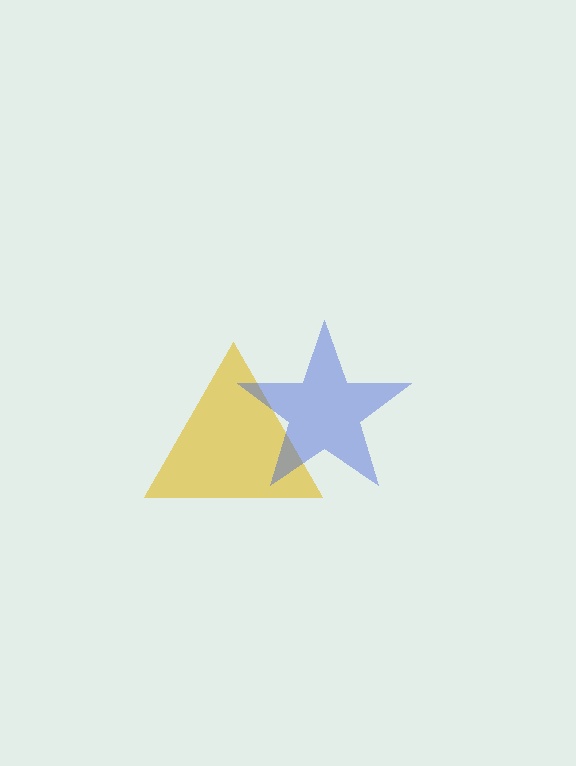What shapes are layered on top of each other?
The layered shapes are: a yellow triangle, a blue star.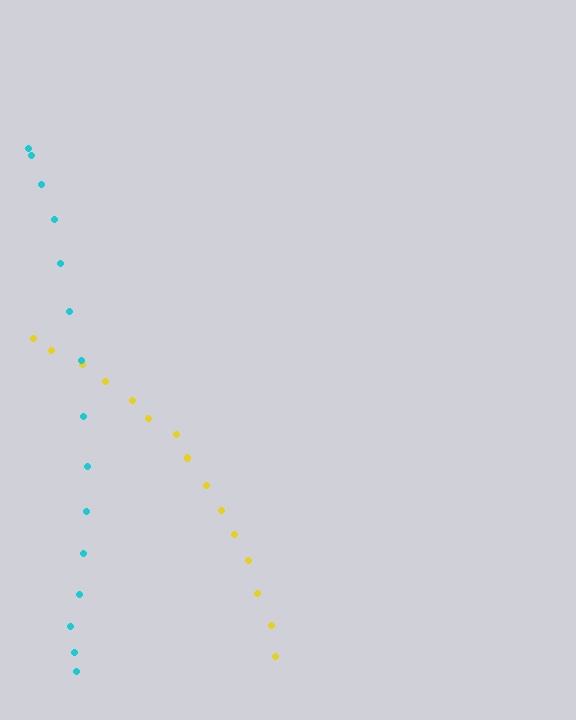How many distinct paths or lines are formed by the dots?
There are 2 distinct paths.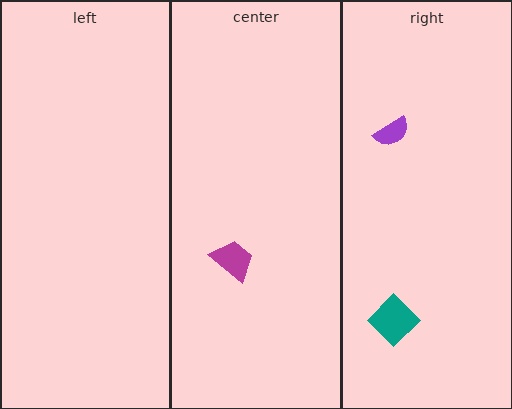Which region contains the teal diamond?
The right region.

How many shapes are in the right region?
2.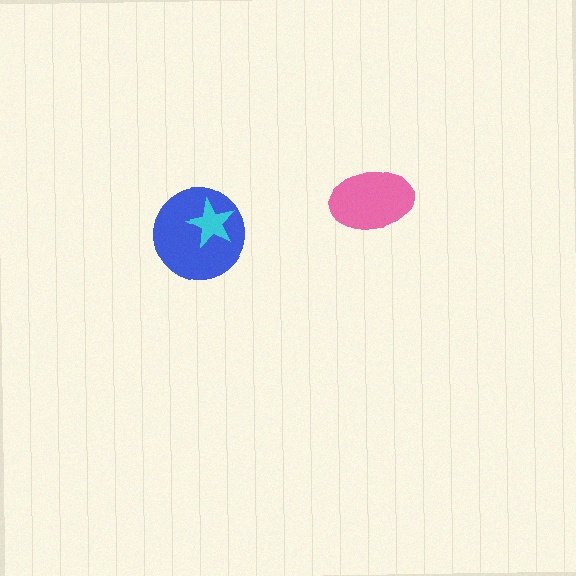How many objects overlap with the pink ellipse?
0 objects overlap with the pink ellipse.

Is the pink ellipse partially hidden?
No, no other shape covers it.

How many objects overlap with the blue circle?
1 object overlaps with the blue circle.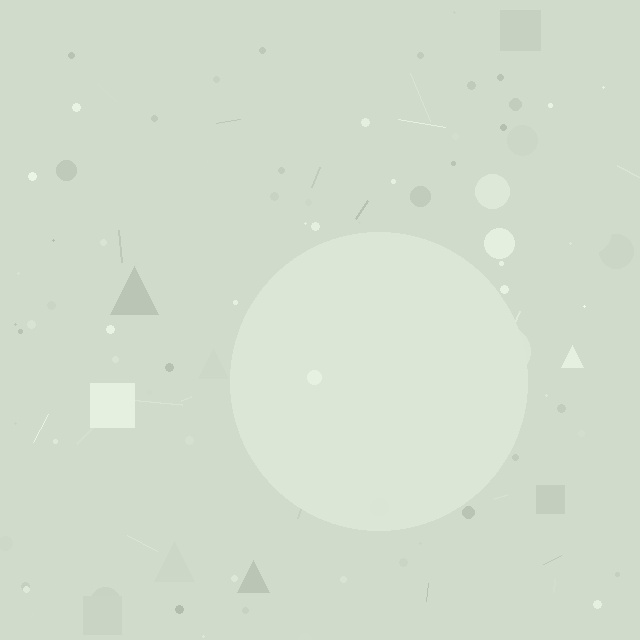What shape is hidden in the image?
A circle is hidden in the image.